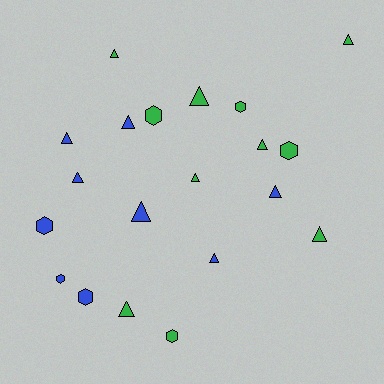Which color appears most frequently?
Green, with 11 objects.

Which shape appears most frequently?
Triangle, with 13 objects.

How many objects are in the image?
There are 20 objects.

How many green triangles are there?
There are 7 green triangles.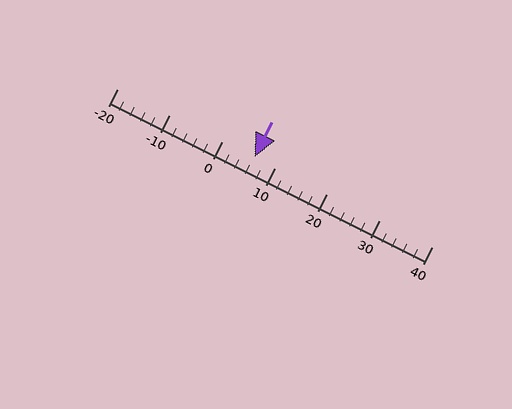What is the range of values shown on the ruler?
The ruler shows values from -20 to 40.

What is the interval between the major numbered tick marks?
The major tick marks are spaced 10 units apart.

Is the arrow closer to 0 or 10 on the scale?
The arrow is closer to 10.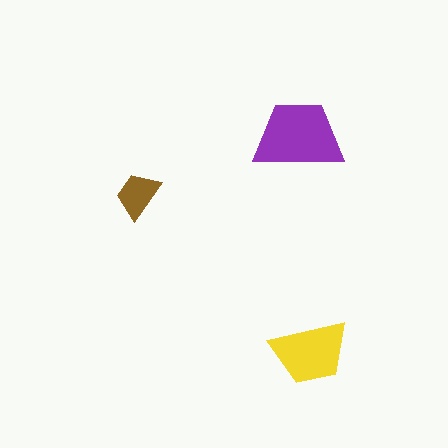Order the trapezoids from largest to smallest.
the purple one, the yellow one, the brown one.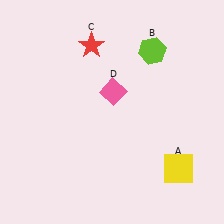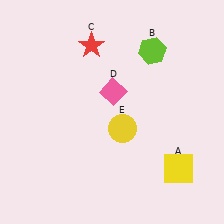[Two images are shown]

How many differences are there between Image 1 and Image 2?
There is 1 difference between the two images.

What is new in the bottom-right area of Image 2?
A yellow circle (E) was added in the bottom-right area of Image 2.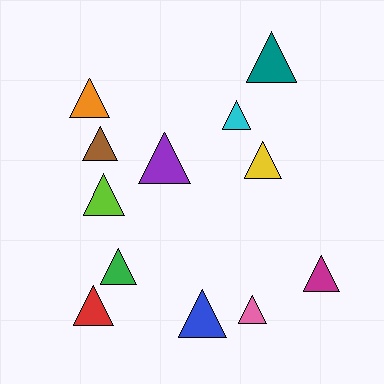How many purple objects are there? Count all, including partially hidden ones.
There is 1 purple object.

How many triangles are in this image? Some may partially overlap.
There are 12 triangles.